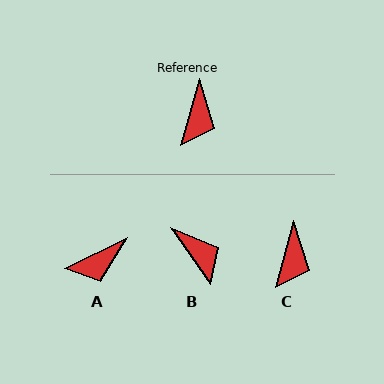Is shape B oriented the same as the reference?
No, it is off by about 51 degrees.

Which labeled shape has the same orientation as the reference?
C.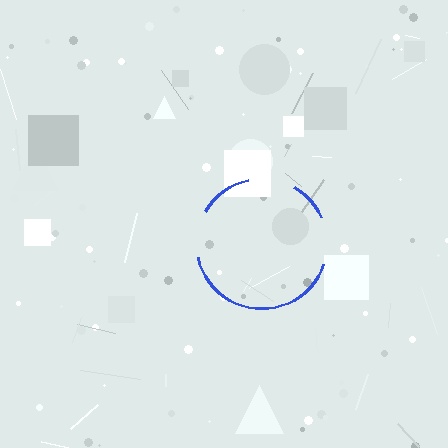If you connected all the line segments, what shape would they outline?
They would outline a circle.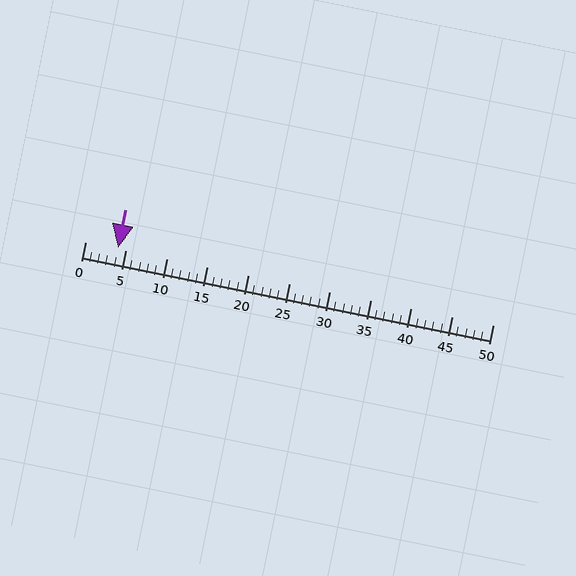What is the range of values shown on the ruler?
The ruler shows values from 0 to 50.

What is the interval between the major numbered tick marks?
The major tick marks are spaced 5 units apart.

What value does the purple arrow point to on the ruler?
The purple arrow points to approximately 4.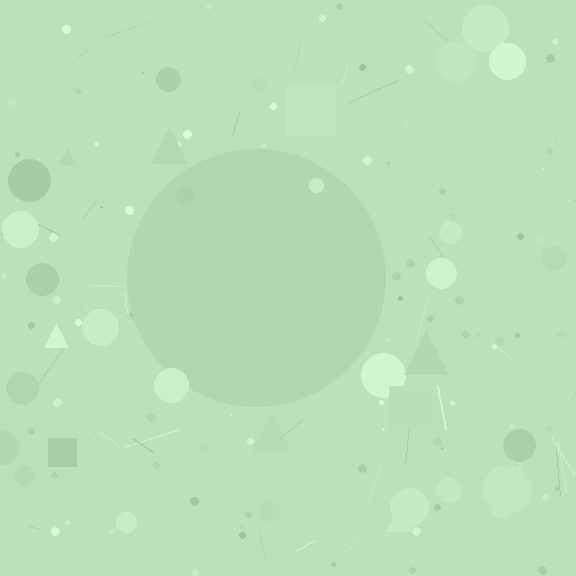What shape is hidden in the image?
A circle is hidden in the image.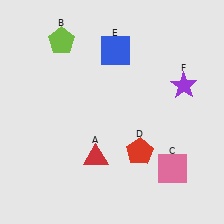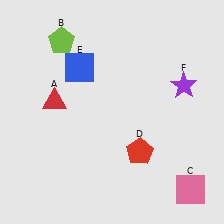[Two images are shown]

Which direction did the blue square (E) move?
The blue square (E) moved left.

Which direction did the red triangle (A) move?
The red triangle (A) moved up.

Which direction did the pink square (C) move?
The pink square (C) moved down.